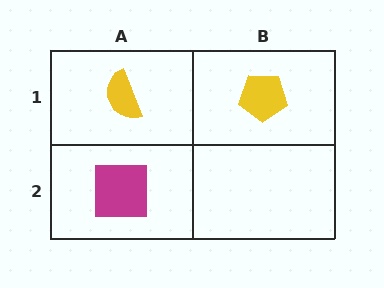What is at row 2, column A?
A magenta square.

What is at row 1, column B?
A yellow pentagon.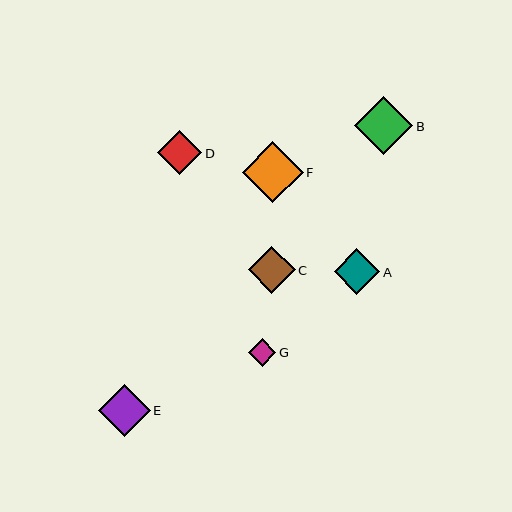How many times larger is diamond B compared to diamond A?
Diamond B is approximately 1.3 times the size of diamond A.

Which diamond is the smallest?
Diamond G is the smallest with a size of approximately 27 pixels.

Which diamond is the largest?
Diamond F is the largest with a size of approximately 61 pixels.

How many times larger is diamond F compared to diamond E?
Diamond F is approximately 1.2 times the size of diamond E.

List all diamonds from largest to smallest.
From largest to smallest: F, B, E, C, A, D, G.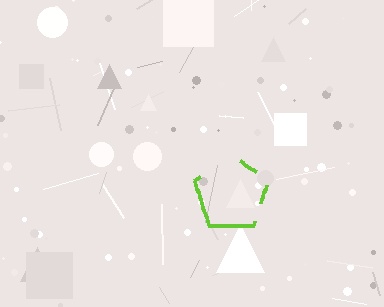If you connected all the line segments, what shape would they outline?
They would outline a pentagon.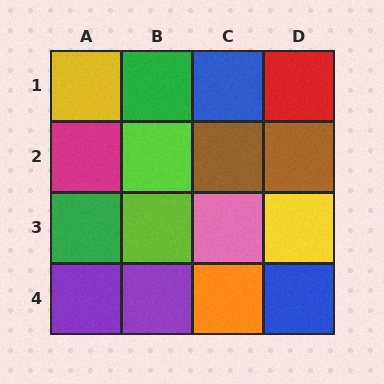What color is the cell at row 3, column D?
Yellow.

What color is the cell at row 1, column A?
Yellow.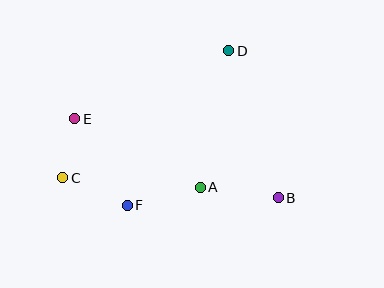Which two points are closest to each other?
Points C and E are closest to each other.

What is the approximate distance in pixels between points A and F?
The distance between A and F is approximately 75 pixels.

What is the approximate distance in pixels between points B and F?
The distance between B and F is approximately 151 pixels.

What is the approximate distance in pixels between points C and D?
The distance between C and D is approximately 209 pixels.